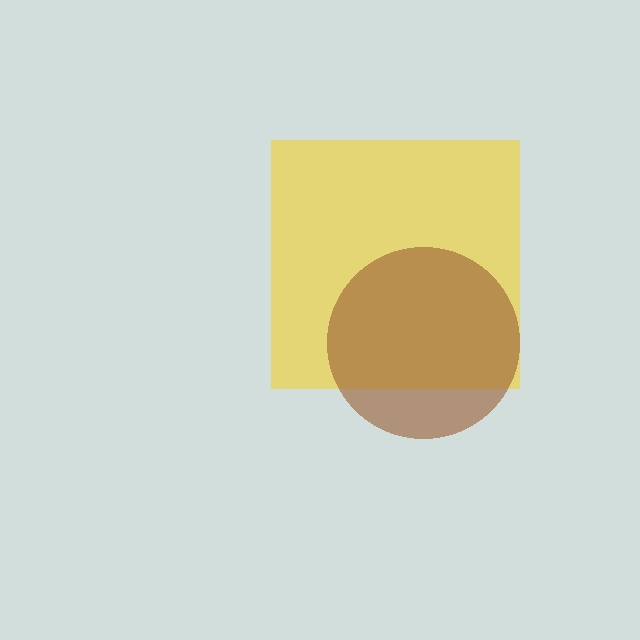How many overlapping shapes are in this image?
There are 2 overlapping shapes in the image.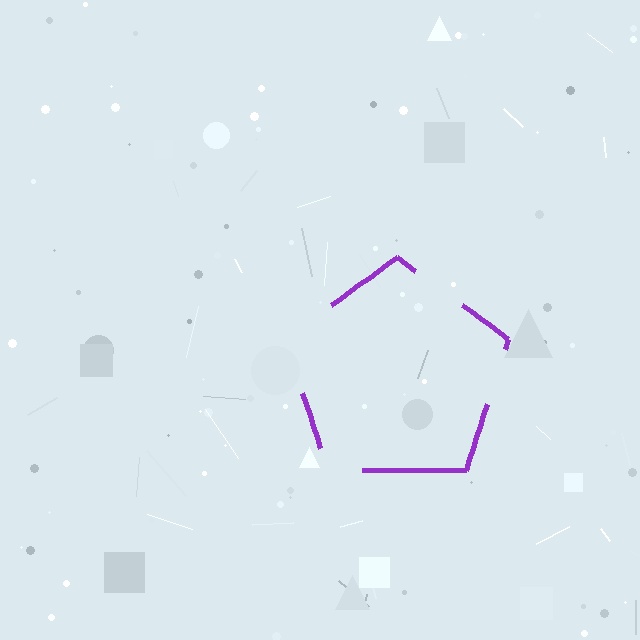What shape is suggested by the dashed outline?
The dashed outline suggests a pentagon.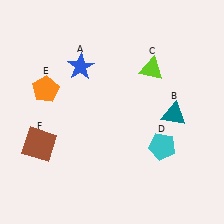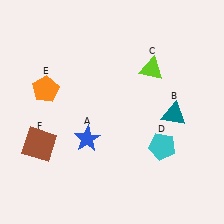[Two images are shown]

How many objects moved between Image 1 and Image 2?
1 object moved between the two images.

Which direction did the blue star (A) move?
The blue star (A) moved down.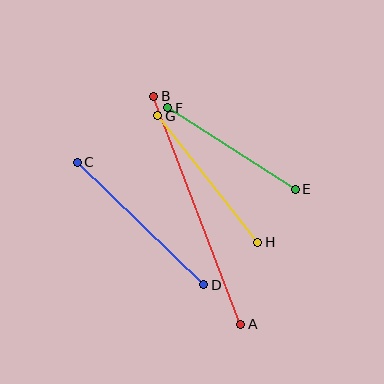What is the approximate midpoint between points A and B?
The midpoint is at approximately (197, 210) pixels.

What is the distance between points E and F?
The distance is approximately 152 pixels.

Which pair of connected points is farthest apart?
Points A and B are farthest apart.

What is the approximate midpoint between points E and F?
The midpoint is at approximately (231, 148) pixels.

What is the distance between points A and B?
The distance is approximately 244 pixels.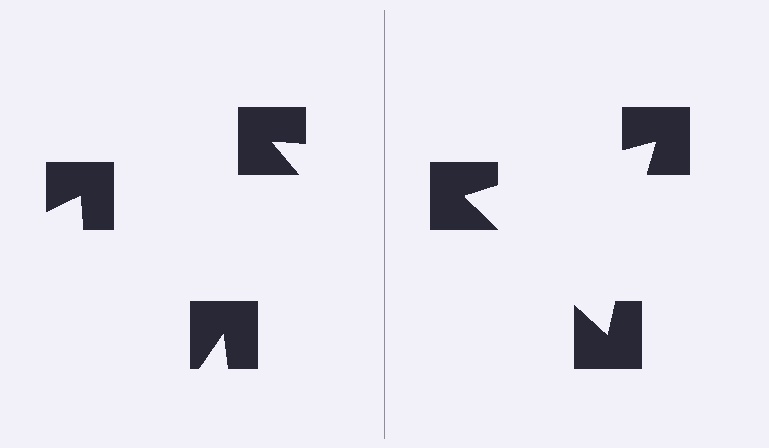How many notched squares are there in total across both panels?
6 — 3 on each side.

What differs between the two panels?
The notched squares are positioned identically on both sides; only the wedge orientations differ. On the right they align to a triangle; on the left they are misaligned.